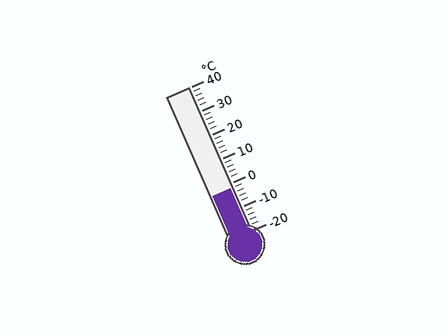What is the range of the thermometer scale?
The thermometer scale ranges from -20°C to 40°C.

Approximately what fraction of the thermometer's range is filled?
The thermometer is filled to approximately 30% of its range.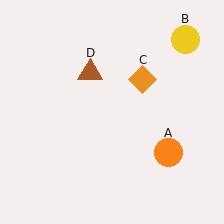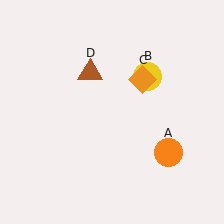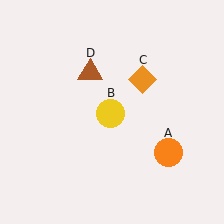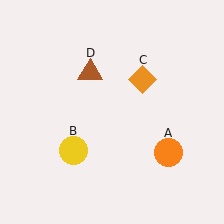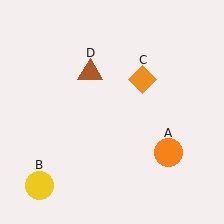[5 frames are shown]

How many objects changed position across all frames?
1 object changed position: yellow circle (object B).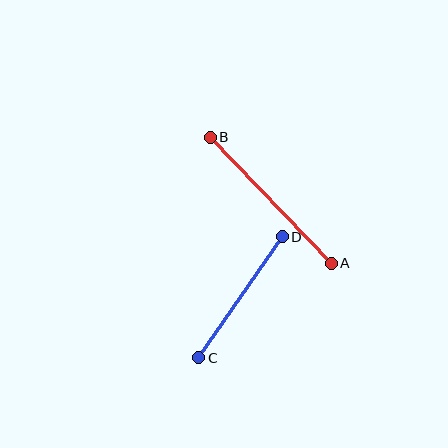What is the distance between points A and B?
The distance is approximately 175 pixels.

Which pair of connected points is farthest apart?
Points A and B are farthest apart.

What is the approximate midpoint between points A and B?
The midpoint is at approximately (271, 200) pixels.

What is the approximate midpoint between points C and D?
The midpoint is at approximately (240, 297) pixels.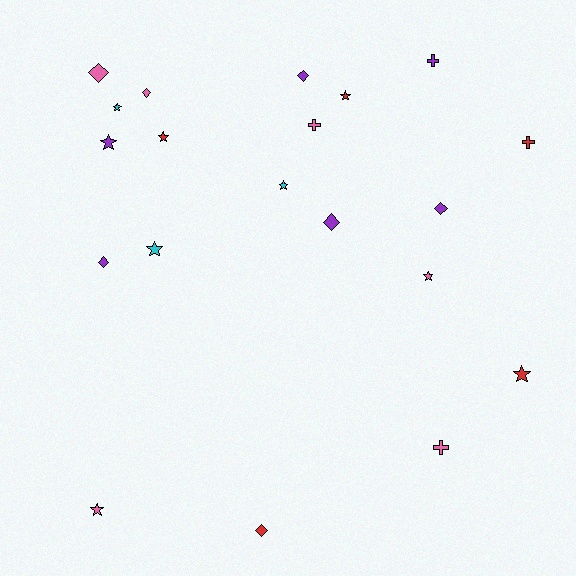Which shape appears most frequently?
Star, with 9 objects.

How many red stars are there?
There are 3 red stars.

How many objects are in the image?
There are 20 objects.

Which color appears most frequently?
Pink, with 6 objects.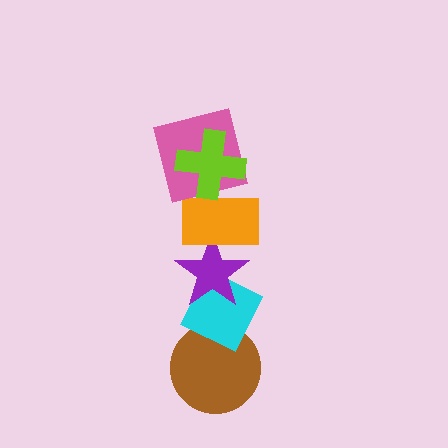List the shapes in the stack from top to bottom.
From top to bottom: the lime cross, the pink square, the orange rectangle, the purple star, the cyan diamond, the brown circle.